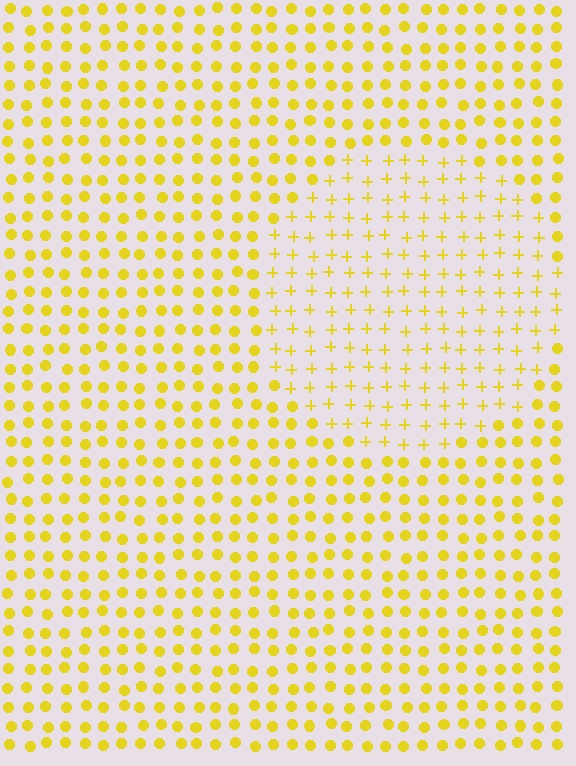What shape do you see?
I see a circle.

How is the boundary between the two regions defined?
The boundary is defined by a change in element shape: plus signs inside vs. circles outside. All elements share the same color and spacing.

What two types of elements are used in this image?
The image uses plus signs inside the circle region and circles outside it.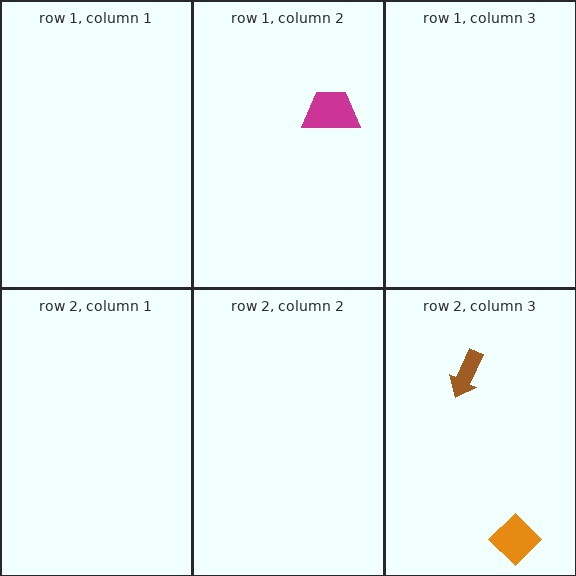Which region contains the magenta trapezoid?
The row 1, column 2 region.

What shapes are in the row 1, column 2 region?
The magenta trapezoid.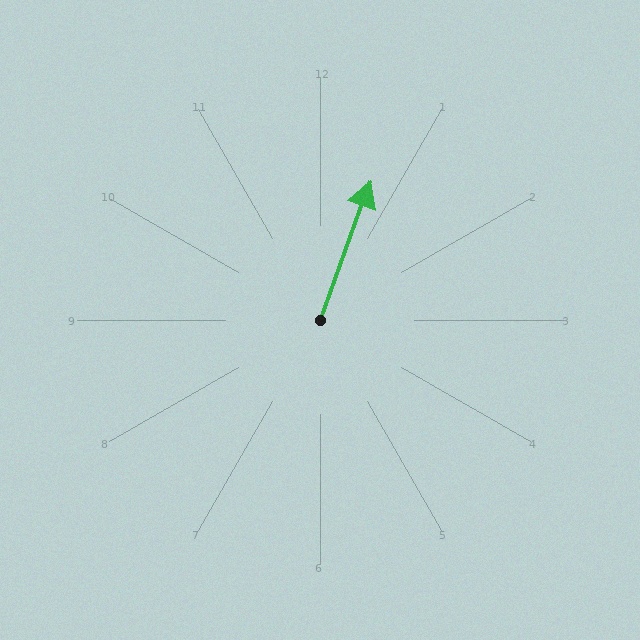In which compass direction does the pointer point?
North.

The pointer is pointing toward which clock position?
Roughly 1 o'clock.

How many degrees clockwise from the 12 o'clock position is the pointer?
Approximately 20 degrees.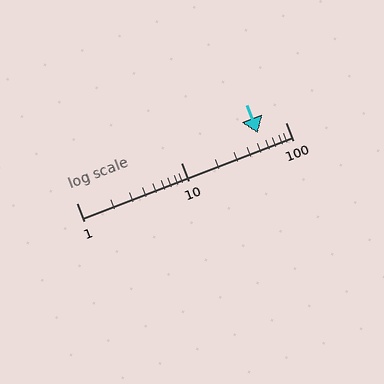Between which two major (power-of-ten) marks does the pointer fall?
The pointer is between 10 and 100.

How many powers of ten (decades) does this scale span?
The scale spans 2 decades, from 1 to 100.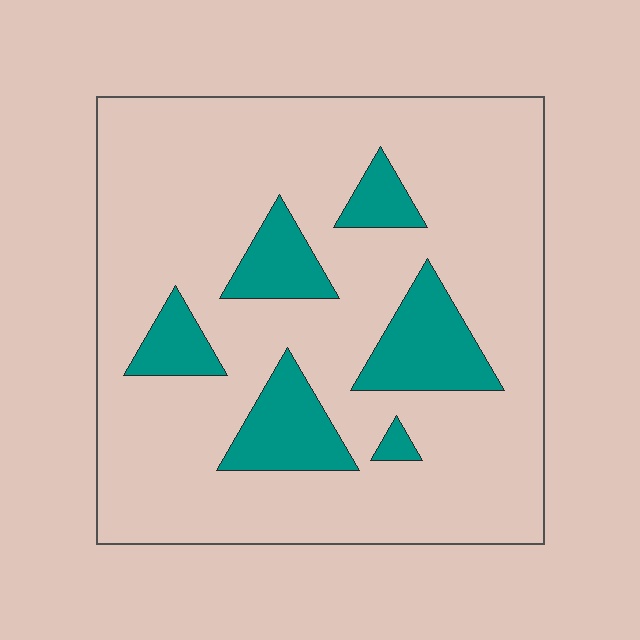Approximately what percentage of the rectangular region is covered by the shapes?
Approximately 20%.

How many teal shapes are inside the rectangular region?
6.